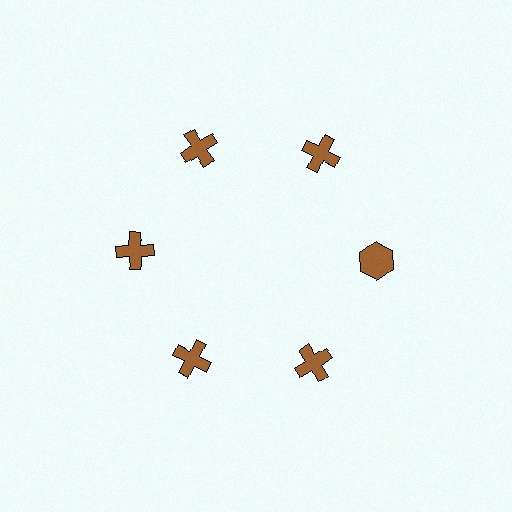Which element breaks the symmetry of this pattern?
The brown hexagon at roughly the 3 o'clock position breaks the symmetry. All other shapes are brown crosses.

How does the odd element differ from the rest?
It has a different shape: hexagon instead of cross.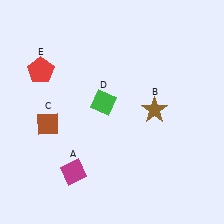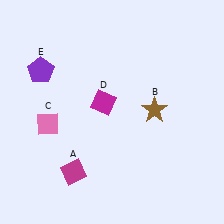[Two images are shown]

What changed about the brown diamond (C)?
In Image 1, C is brown. In Image 2, it changed to pink.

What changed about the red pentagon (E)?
In Image 1, E is red. In Image 2, it changed to purple.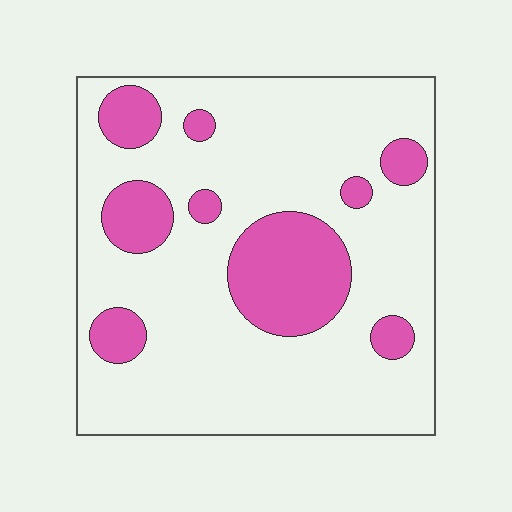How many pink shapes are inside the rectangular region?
9.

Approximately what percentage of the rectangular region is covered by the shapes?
Approximately 20%.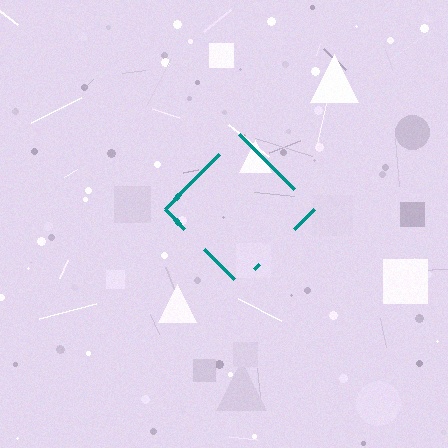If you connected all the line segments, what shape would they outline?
They would outline a diamond.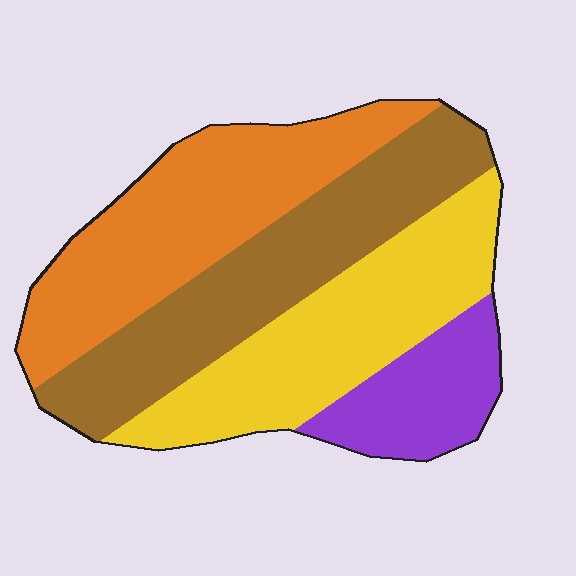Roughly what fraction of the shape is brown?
Brown covers about 30% of the shape.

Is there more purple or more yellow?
Yellow.